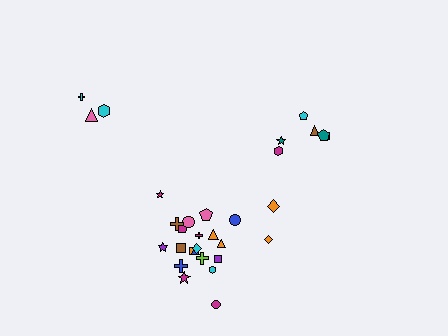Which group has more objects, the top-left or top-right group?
The top-right group.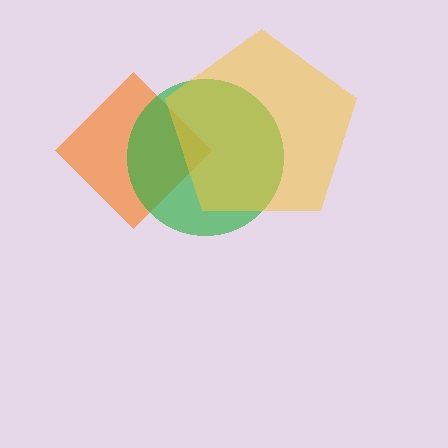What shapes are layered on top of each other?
The layered shapes are: an orange diamond, a green circle, a yellow pentagon.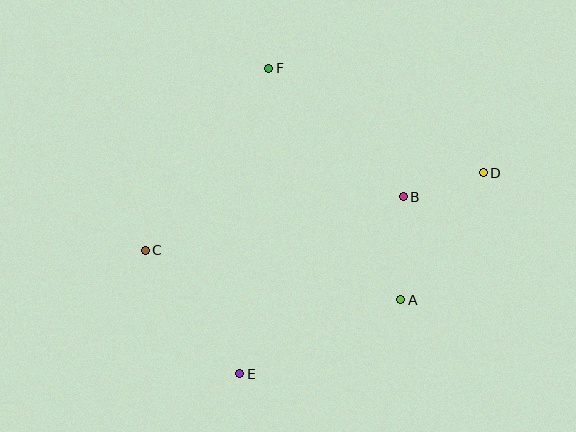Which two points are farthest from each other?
Points C and D are farthest from each other.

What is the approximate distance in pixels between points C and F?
The distance between C and F is approximately 220 pixels.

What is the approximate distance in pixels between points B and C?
The distance between B and C is approximately 263 pixels.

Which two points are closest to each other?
Points B and D are closest to each other.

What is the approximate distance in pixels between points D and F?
The distance between D and F is approximately 239 pixels.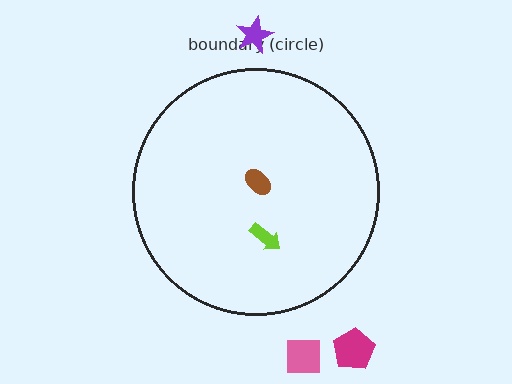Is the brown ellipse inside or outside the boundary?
Inside.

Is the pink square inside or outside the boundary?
Outside.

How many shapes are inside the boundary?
2 inside, 3 outside.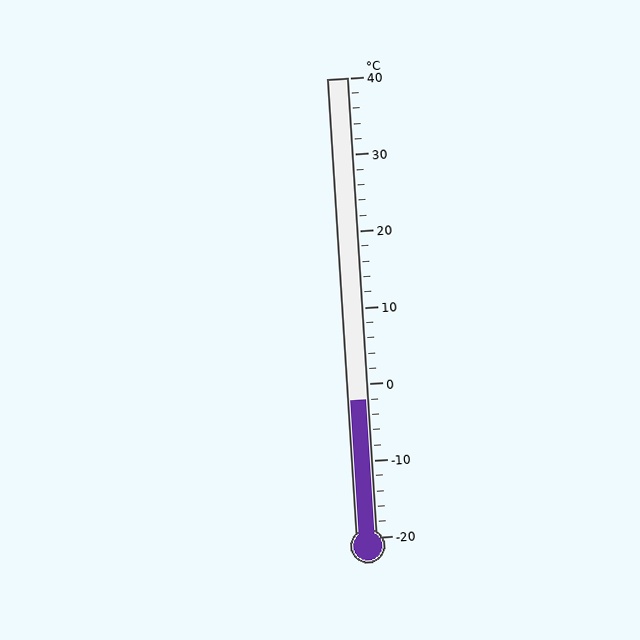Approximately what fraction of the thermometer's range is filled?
The thermometer is filled to approximately 30% of its range.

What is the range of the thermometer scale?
The thermometer scale ranges from -20°C to 40°C.